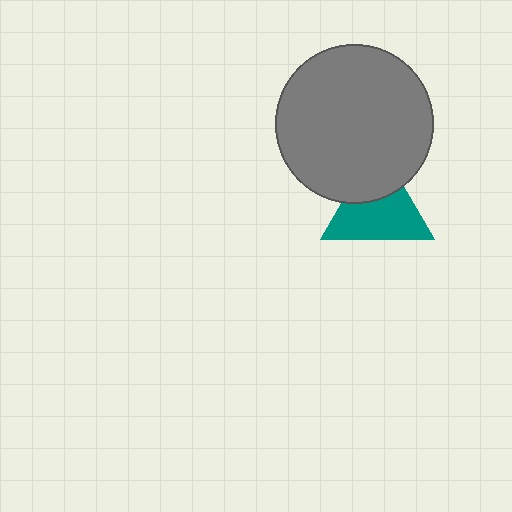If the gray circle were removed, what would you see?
You would see the complete teal triangle.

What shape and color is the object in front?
The object in front is a gray circle.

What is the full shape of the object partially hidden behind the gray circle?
The partially hidden object is a teal triangle.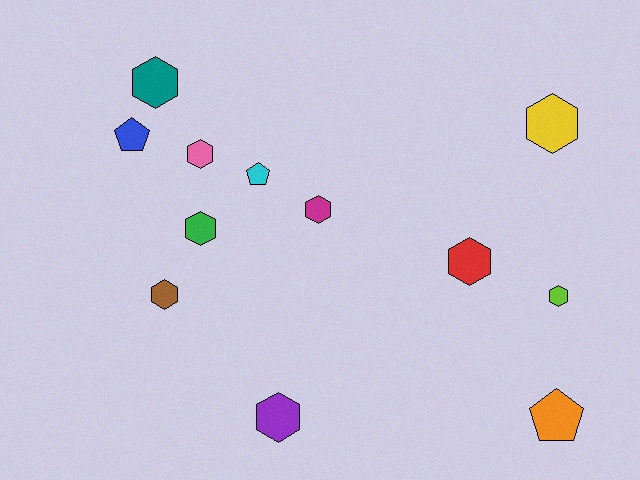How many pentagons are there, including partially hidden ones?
There are 3 pentagons.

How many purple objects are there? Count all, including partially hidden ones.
There is 1 purple object.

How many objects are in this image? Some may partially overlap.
There are 12 objects.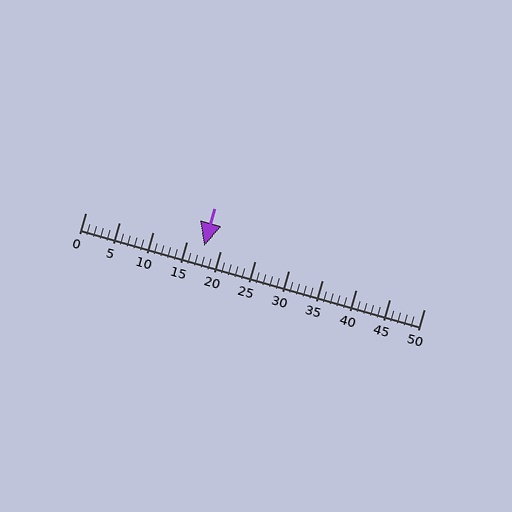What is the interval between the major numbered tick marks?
The major tick marks are spaced 5 units apart.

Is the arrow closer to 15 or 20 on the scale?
The arrow is closer to 20.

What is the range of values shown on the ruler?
The ruler shows values from 0 to 50.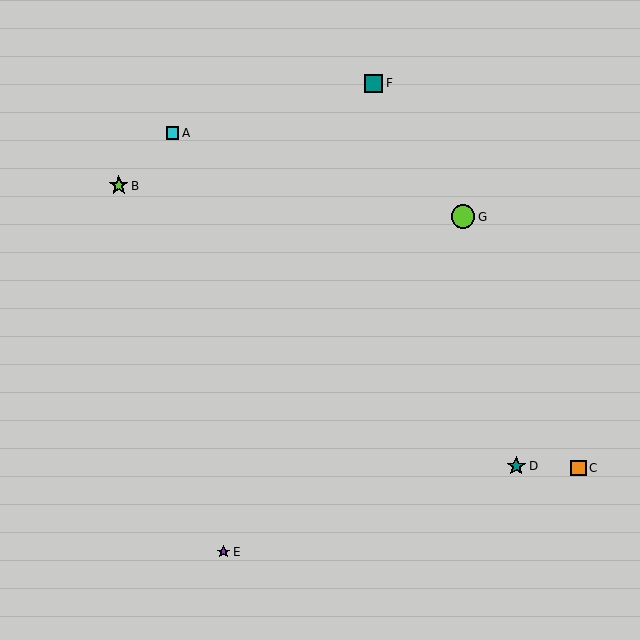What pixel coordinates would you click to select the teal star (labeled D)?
Click at (516, 466) to select the teal star D.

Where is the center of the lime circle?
The center of the lime circle is at (463, 217).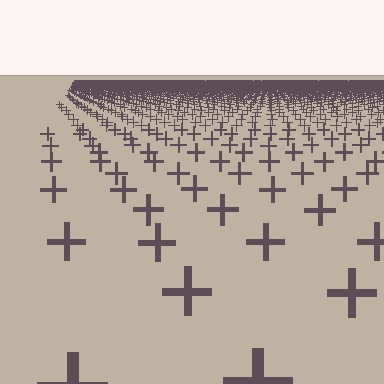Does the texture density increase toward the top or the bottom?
Density increases toward the top.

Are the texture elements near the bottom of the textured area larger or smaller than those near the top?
Larger. Near the bottom, elements are closer to the viewer and appear at a bigger on-screen size.